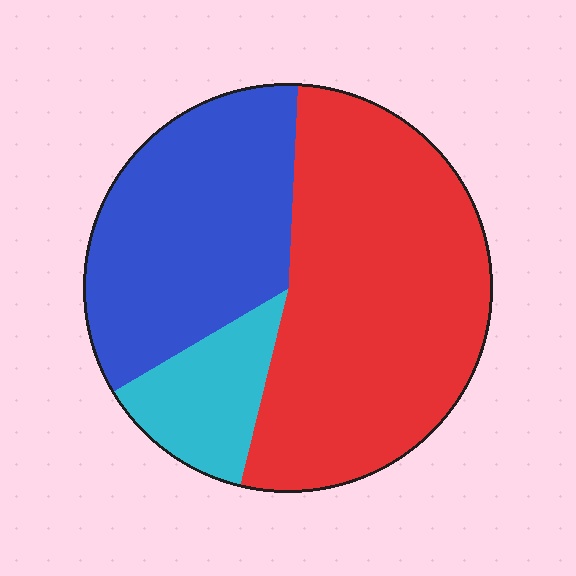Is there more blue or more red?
Red.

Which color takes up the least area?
Cyan, at roughly 15%.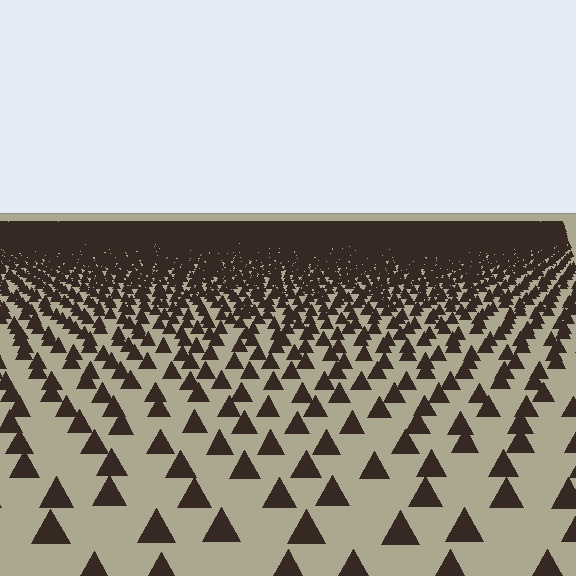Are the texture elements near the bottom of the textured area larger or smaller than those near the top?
Larger. Near the bottom, elements are closer to the viewer and appear at a bigger on-screen size.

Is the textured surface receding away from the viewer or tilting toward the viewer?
The surface is receding away from the viewer. Texture elements get smaller and denser toward the top.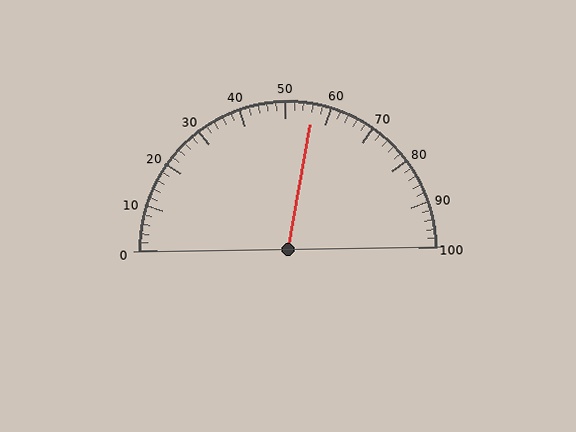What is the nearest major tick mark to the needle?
The nearest major tick mark is 60.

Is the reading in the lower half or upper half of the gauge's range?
The reading is in the upper half of the range (0 to 100).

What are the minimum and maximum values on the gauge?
The gauge ranges from 0 to 100.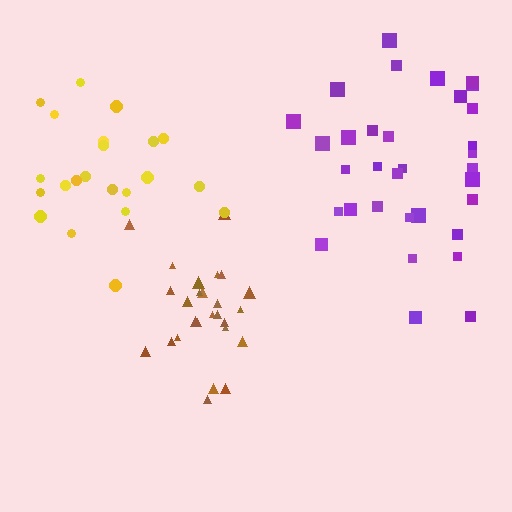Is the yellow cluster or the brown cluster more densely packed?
Brown.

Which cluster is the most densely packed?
Brown.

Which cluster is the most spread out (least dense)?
Yellow.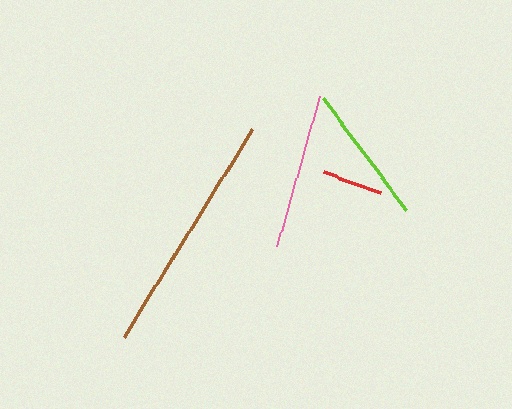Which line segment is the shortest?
The red line is the shortest at approximately 61 pixels.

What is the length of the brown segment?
The brown segment is approximately 245 pixels long.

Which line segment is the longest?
The brown line is the longest at approximately 245 pixels.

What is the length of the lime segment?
The lime segment is approximately 139 pixels long.